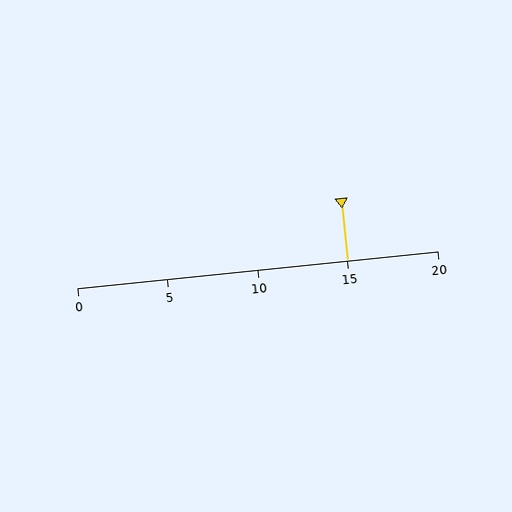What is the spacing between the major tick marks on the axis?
The major ticks are spaced 5 apart.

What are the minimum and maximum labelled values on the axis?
The axis runs from 0 to 20.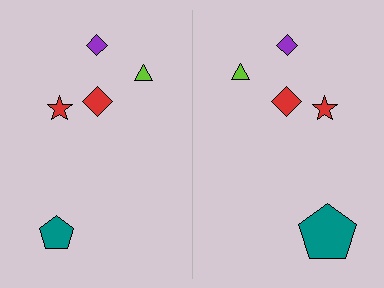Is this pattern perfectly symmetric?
No, the pattern is not perfectly symmetric. The teal pentagon on the right side has a different size than its mirror counterpart.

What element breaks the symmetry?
The teal pentagon on the right side has a different size than its mirror counterpart.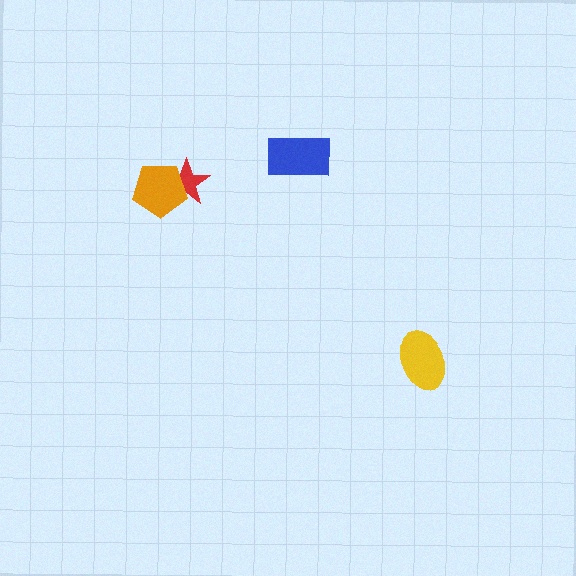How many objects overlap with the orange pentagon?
1 object overlaps with the orange pentagon.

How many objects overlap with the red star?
1 object overlaps with the red star.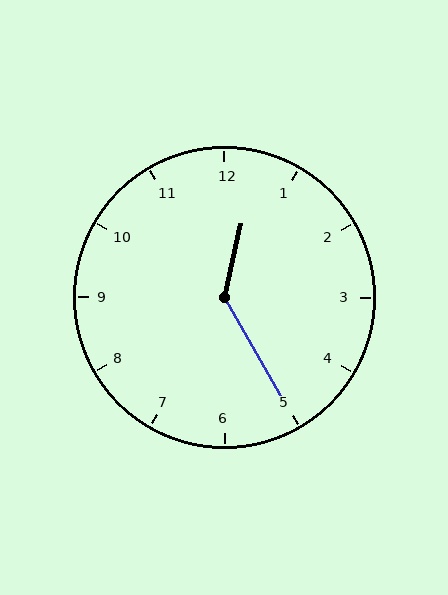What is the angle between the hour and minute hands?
Approximately 138 degrees.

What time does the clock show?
12:25.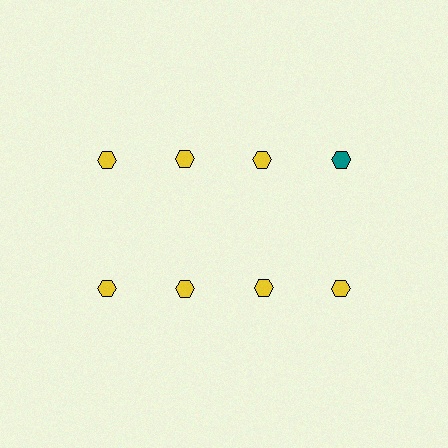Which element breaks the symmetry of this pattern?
The teal hexagon in the top row, second from right column breaks the symmetry. All other shapes are yellow hexagons.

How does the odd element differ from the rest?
It has a different color: teal instead of yellow.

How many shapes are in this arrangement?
There are 8 shapes arranged in a grid pattern.